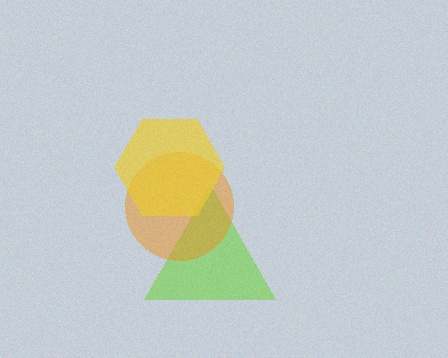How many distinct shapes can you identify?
There are 3 distinct shapes: a lime triangle, an orange circle, a yellow hexagon.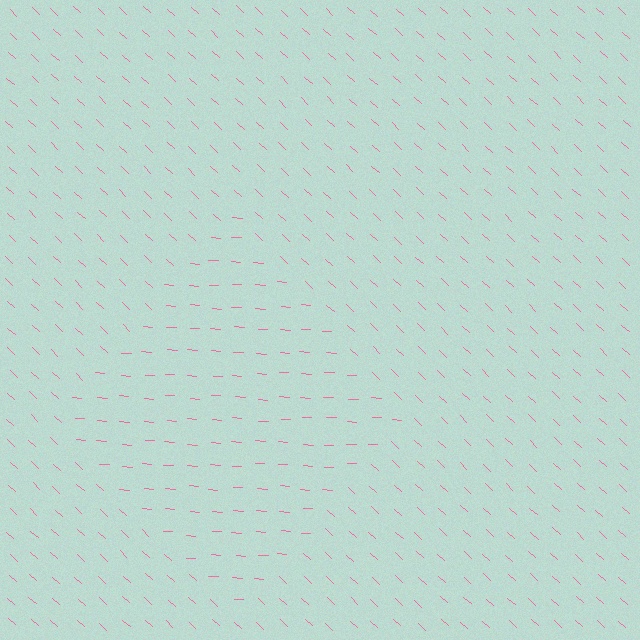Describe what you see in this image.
The image is filled with small pink line segments. A diamond region in the image has lines oriented differently from the surrounding lines, creating a visible texture boundary.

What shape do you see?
I see a diamond.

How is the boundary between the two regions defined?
The boundary is defined purely by a change in line orientation (approximately 39 degrees difference). All lines are the same color and thickness.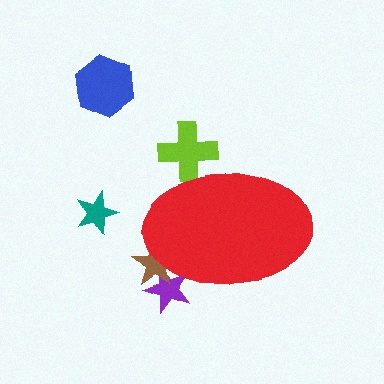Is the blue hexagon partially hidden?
No, the blue hexagon is fully visible.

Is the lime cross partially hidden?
Yes, the lime cross is partially hidden behind the red ellipse.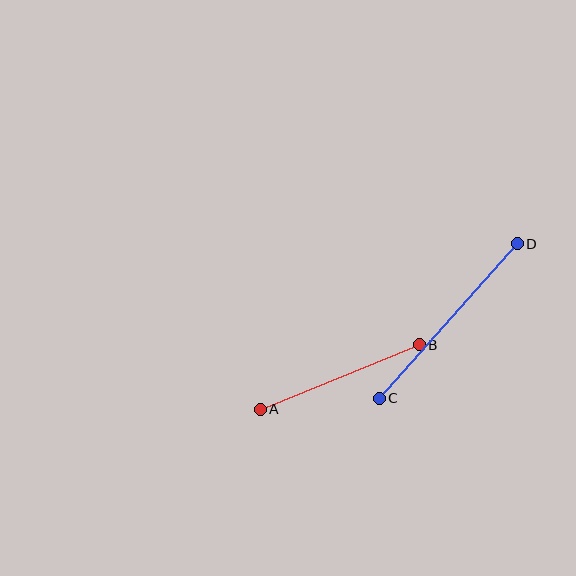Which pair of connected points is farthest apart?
Points C and D are farthest apart.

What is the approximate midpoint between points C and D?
The midpoint is at approximately (448, 321) pixels.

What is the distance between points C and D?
The distance is approximately 207 pixels.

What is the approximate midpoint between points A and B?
The midpoint is at approximately (340, 377) pixels.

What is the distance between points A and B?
The distance is approximately 172 pixels.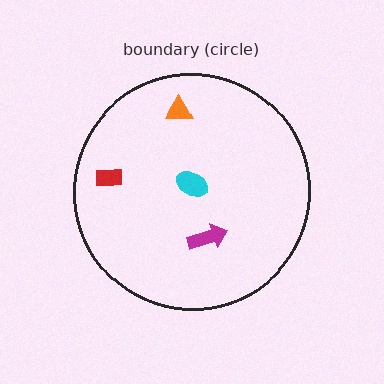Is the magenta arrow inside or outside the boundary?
Inside.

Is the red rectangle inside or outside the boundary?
Inside.